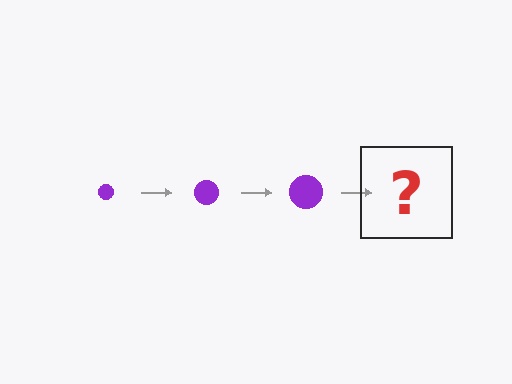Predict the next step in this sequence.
The next step is a purple circle, larger than the previous one.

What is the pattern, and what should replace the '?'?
The pattern is that the circle gets progressively larger each step. The '?' should be a purple circle, larger than the previous one.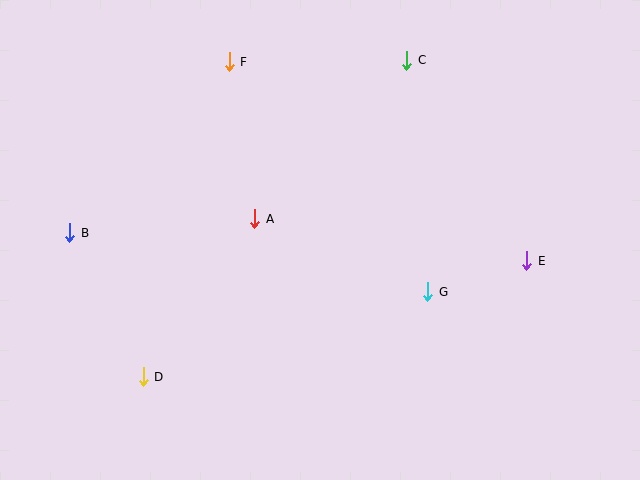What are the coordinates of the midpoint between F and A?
The midpoint between F and A is at (242, 140).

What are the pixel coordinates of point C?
Point C is at (407, 60).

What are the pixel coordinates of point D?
Point D is at (143, 377).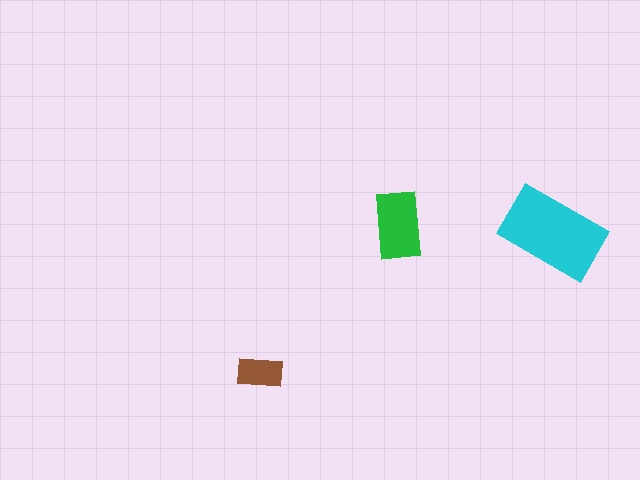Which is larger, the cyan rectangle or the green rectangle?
The cyan one.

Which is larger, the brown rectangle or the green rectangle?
The green one.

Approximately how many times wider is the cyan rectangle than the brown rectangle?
About 2.5 times wider.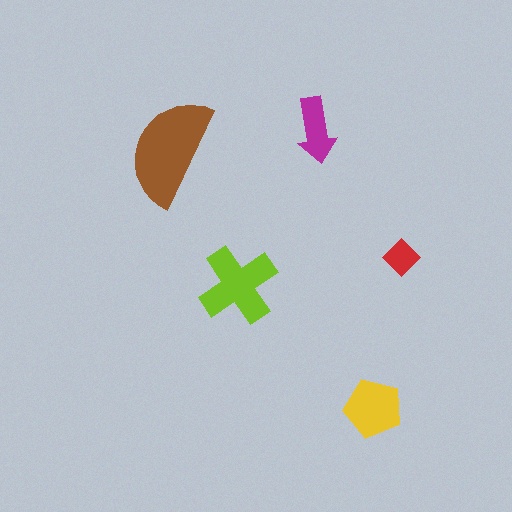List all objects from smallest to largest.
The red diamond, the magenta arrow, the yellow pentagon, the lime cross, the brown semicircle.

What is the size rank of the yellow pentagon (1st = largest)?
3rd.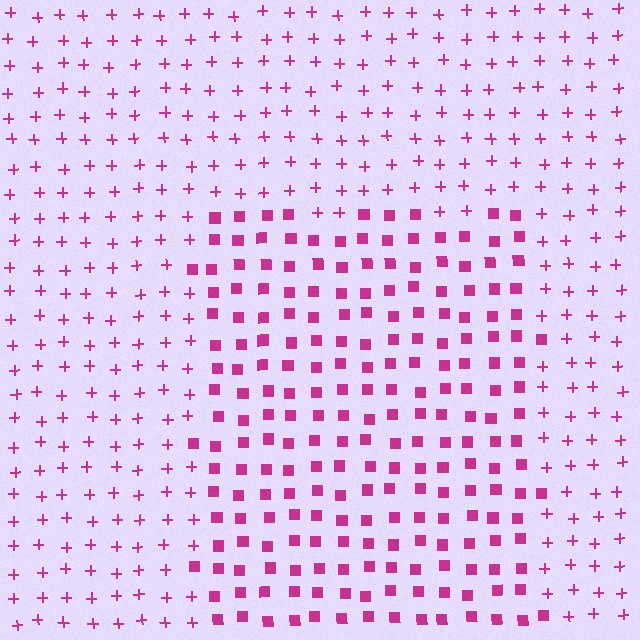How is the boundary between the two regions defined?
The boundary is defined by a change in element shape: squares inside vs. plus signs outside. All elements share the same color and spacing.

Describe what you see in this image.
The image is filled with small magenta elements arranged in a uniform grid. A rectangle-shaped region contains squares, while the surrounding area contains plus signs. The boundary is defined purely by the change in element shape.